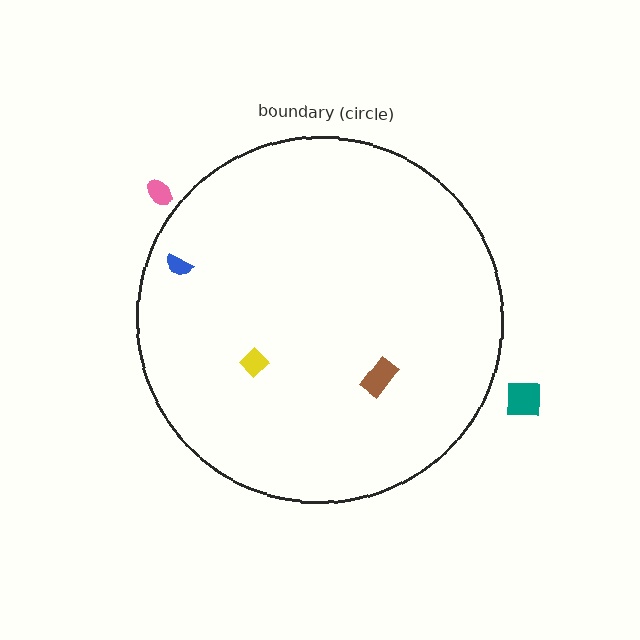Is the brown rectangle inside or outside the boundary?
Inside.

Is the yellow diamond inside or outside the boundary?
Inside.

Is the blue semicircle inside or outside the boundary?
Inside.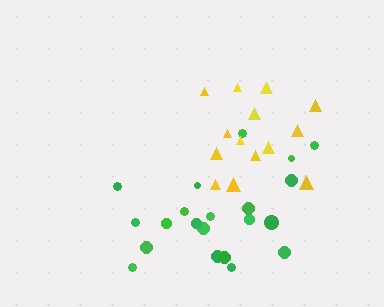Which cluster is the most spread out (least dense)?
Green.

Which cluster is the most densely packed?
Yellow.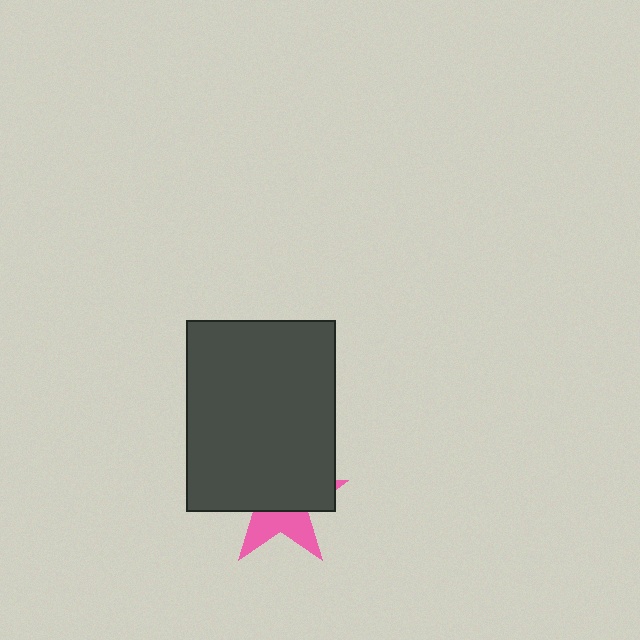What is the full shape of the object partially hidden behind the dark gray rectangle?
The partially hidden object is a pink star.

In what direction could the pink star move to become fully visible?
The pink star could move down. That would shift it out from behind the dark gray rectangle entirely.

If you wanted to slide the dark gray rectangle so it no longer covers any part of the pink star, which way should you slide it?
Slide it up — that is the most direct way to separate the two shapes.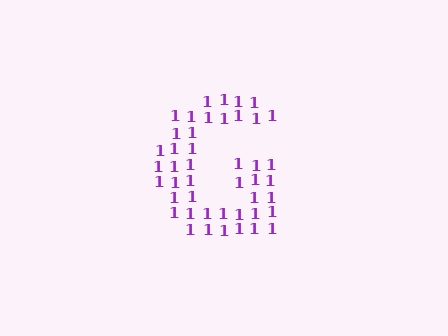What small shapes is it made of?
It is made of small digit 1's.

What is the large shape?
The large shape is the letter G.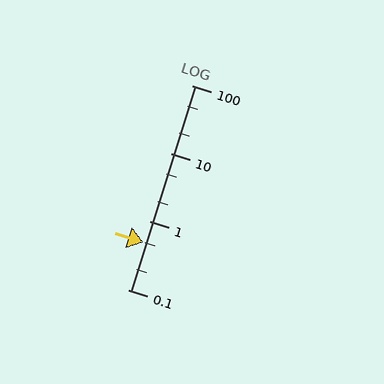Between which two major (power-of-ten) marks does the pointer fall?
The pointer is between 0.1 and 1.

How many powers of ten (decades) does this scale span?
The scale spans 3 decades, from 0.1 to 100.